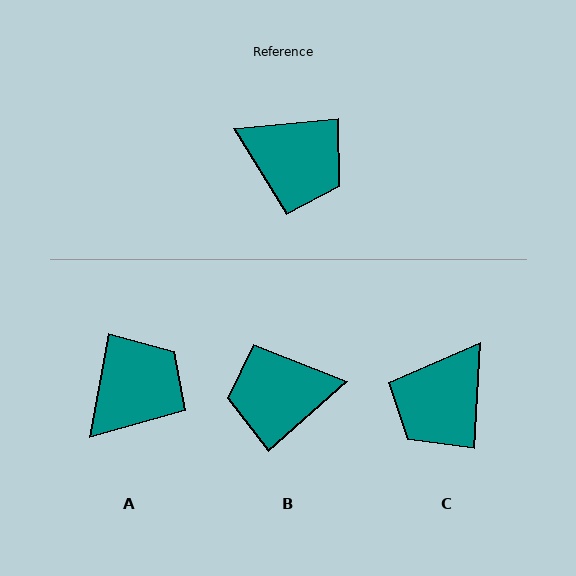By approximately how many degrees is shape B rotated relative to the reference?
Approximately 143 degrees clockwise.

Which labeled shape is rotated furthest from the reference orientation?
B, about 143 degrees away.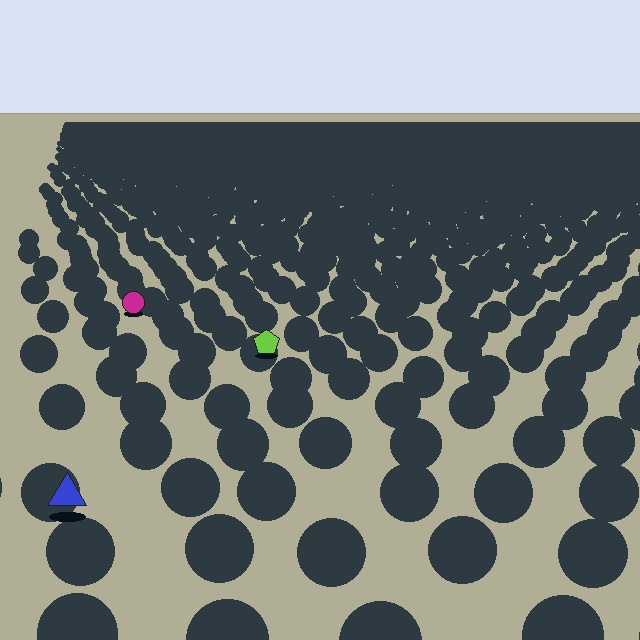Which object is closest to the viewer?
The blue triangle is closest. The texture marks near it are larger and more spread out.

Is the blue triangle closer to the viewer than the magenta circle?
Yes. The blue triangle is closer — you can tell from the texture gradient: the ground texture is coarser near it.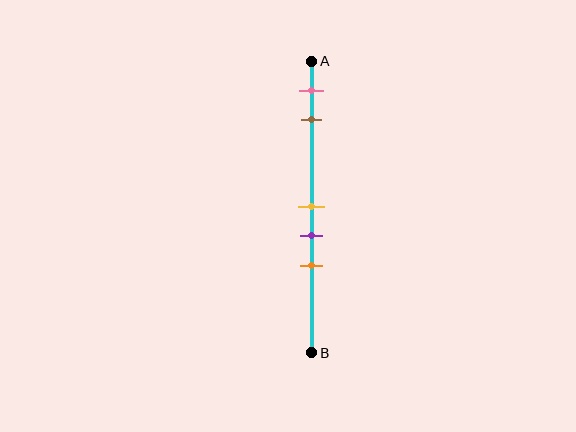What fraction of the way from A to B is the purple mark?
The purple mark is approximately 60% (0.6) of the way from A to B.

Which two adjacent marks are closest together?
The yellow and purple marks are the closest adjacent pair.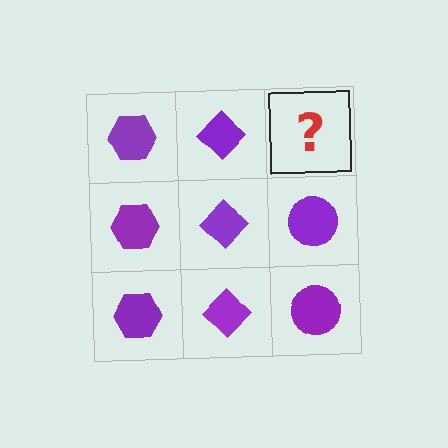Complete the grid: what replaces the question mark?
The question mark should be replaced with a purple circle.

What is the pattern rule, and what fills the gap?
The rule is that each column has a consistent shape. The gap should be filled with a purple circle.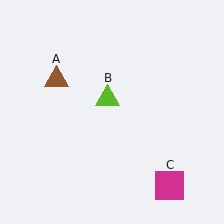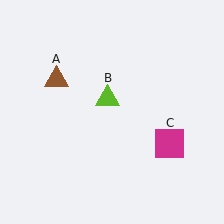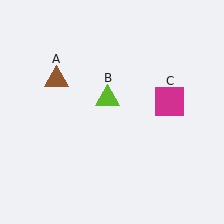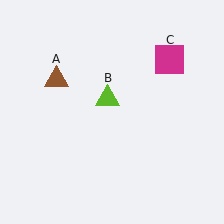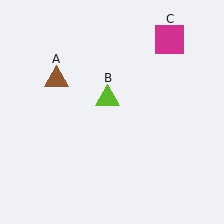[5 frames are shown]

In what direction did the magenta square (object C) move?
The magenta square (object C) moved up.